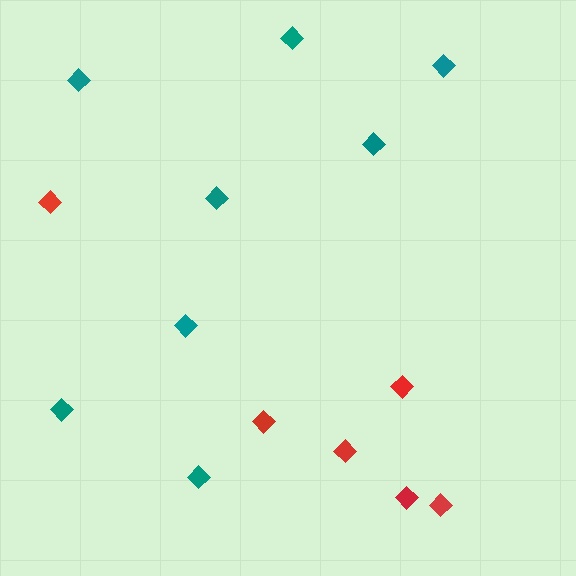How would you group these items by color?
There are 2 groups: one group of red diamonds (6) and one group of teal diamonds (8).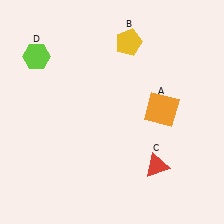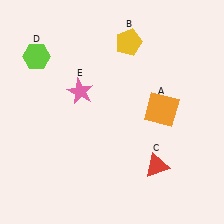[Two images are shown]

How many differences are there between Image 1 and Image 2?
There is 1 difference between the two images.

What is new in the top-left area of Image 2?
A pink star (E) was added in the top-left area of Image 2.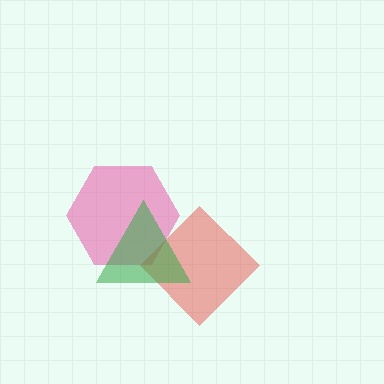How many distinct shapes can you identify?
There are 3 distinct shapes: a pink hexagon, a red diamond, a green triangle.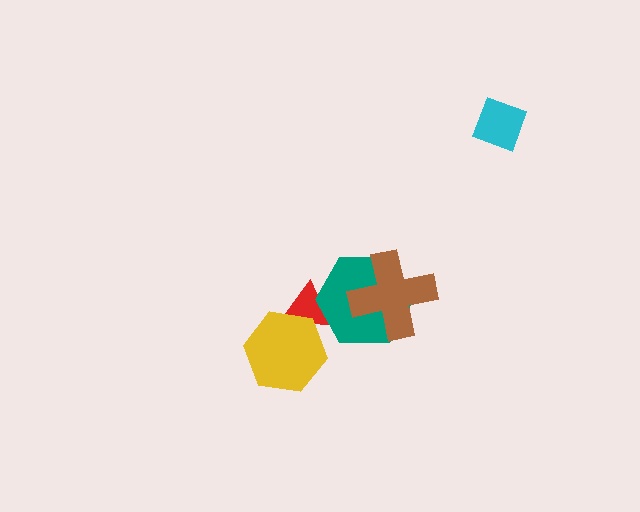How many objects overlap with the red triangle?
2 objects overlap with the red triangle.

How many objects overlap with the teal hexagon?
2 objects overlap with the teal hexagon.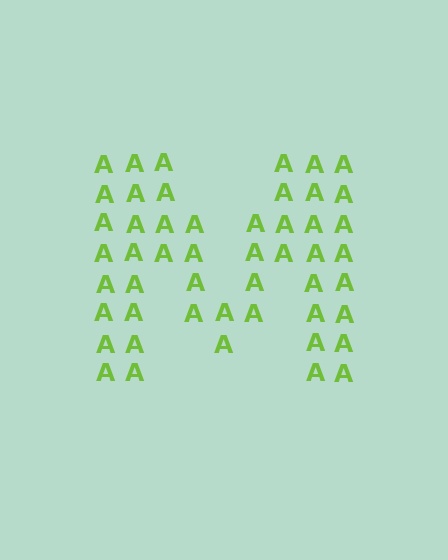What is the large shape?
The large shape is the letter M.